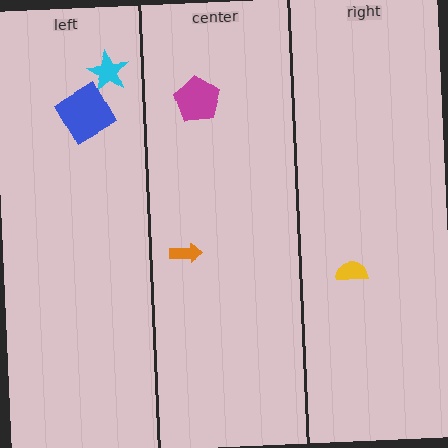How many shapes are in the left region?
2.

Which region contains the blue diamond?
The left region.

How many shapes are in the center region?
2.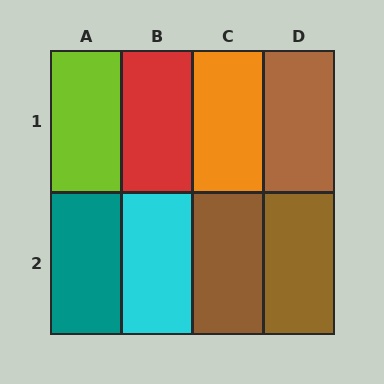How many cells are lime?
1 cell is lime.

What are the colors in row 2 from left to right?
Teal, cyan, brown, brown.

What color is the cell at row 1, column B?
Red.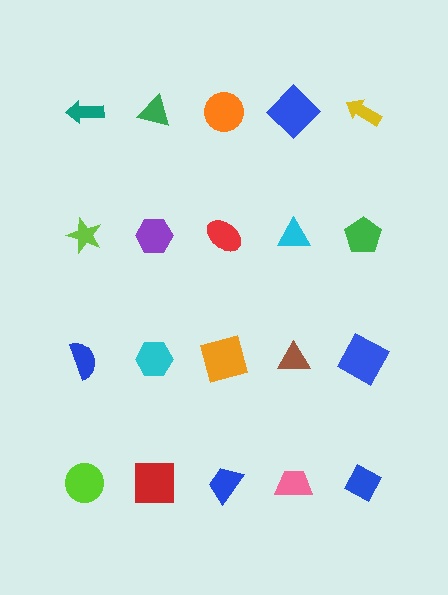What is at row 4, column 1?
A lime circle.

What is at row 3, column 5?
A blue square.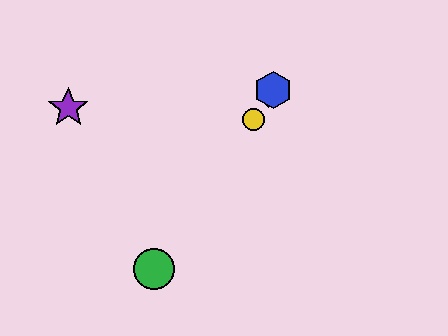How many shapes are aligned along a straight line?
4 shapes (the red diamond, the blue hexagon, the green circle, the yellow circle) are aligned along a straight line.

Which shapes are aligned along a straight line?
The red diamond, the blue hexagon, the green circle, the yellow circle are aligned along a straight line.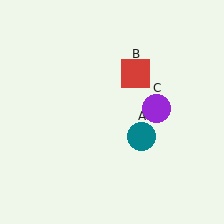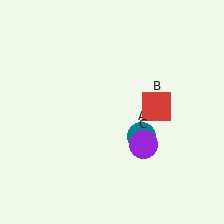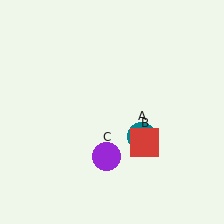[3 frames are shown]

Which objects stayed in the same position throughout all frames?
Teal circle (object A) remained stationary.